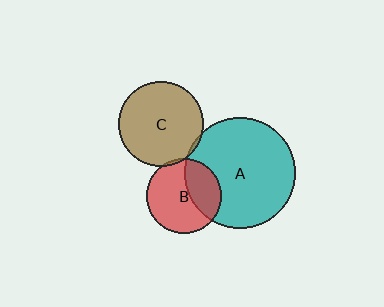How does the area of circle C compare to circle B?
Approximately 1.3 times.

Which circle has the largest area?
Circle A (teal).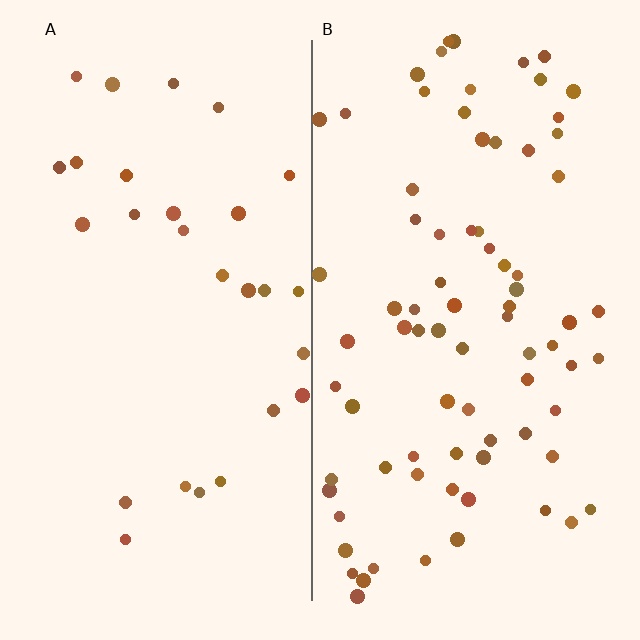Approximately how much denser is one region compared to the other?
Approximately 2.8× — region B over region A.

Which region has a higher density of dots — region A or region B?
B (the right).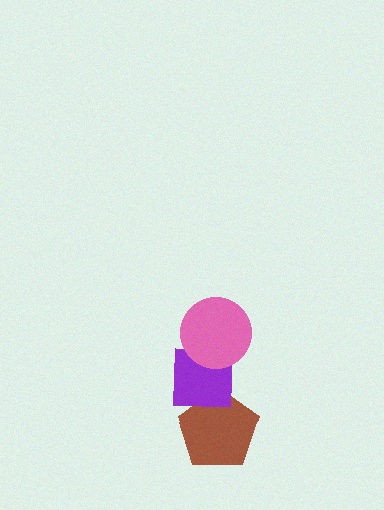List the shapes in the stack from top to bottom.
From top to bottom: the pink circle, the purple square, the brown pentagon.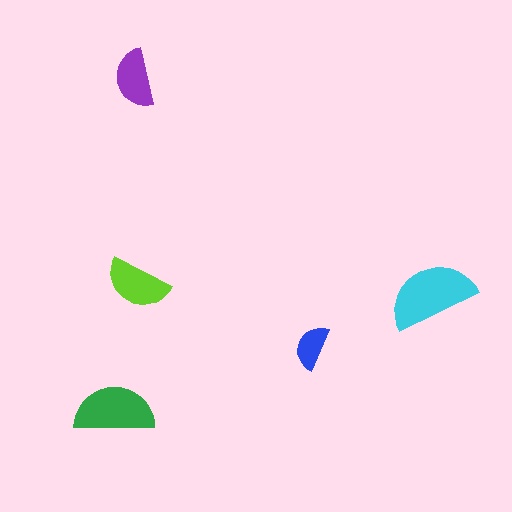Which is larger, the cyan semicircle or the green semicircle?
The cyan one.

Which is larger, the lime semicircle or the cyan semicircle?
The cyan one.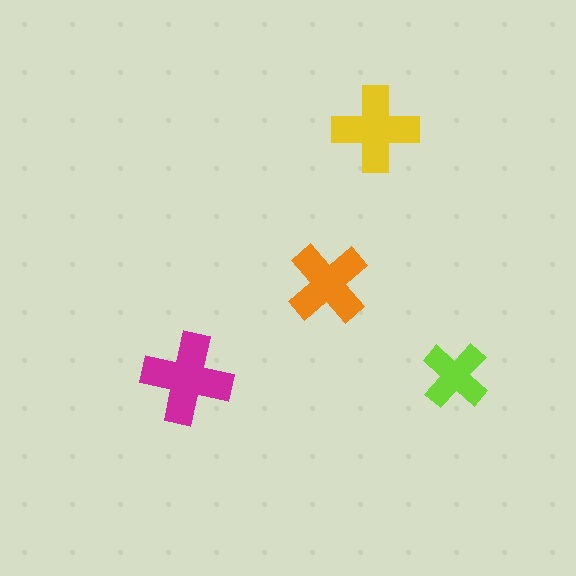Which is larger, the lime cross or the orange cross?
The orange one.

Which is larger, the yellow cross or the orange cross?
The yellow one.